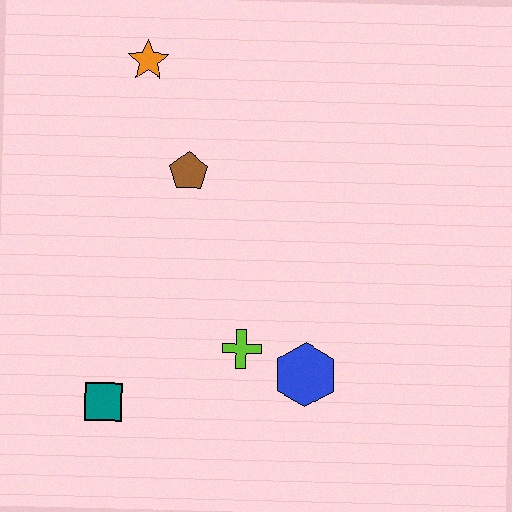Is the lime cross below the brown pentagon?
Yes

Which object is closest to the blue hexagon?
The lime cross is closest to the blue hexagon.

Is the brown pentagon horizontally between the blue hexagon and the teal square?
Yes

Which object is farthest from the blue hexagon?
The orange star is farthest from the blue hexagon.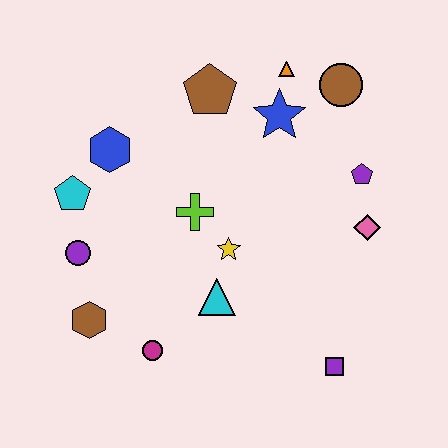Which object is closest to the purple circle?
The cyan pentagon is closest to the purple circle.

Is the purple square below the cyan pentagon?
Yes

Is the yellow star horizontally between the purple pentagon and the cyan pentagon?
Yes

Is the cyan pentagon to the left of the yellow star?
Yes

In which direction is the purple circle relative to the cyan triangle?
The purple circle is to the left of the cyan triangle.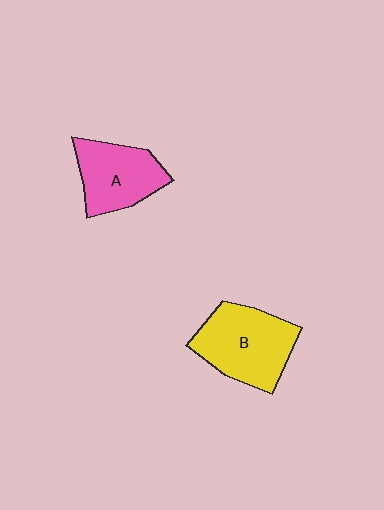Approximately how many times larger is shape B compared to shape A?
Approximately 1.3 times.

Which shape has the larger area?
Shape B (yellow).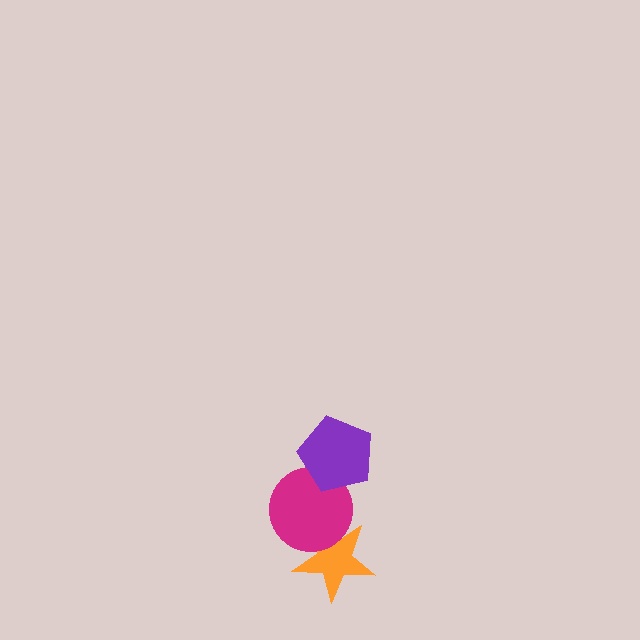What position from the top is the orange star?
The orange star is 3rd from the top.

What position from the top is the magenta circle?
The magenta circle is 2nd from the top.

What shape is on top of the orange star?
The magenta circle is on top of the orange star.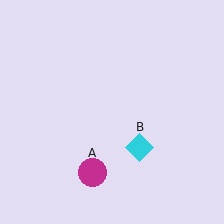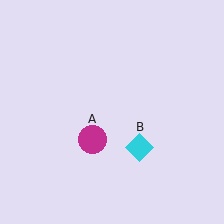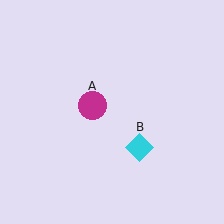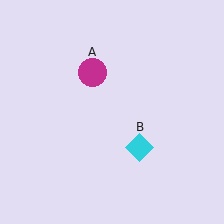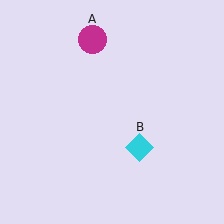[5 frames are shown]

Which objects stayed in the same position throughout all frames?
Cyan diamond (object B) remained stationary.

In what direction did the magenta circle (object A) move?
The magenta circle (object A) moved up.